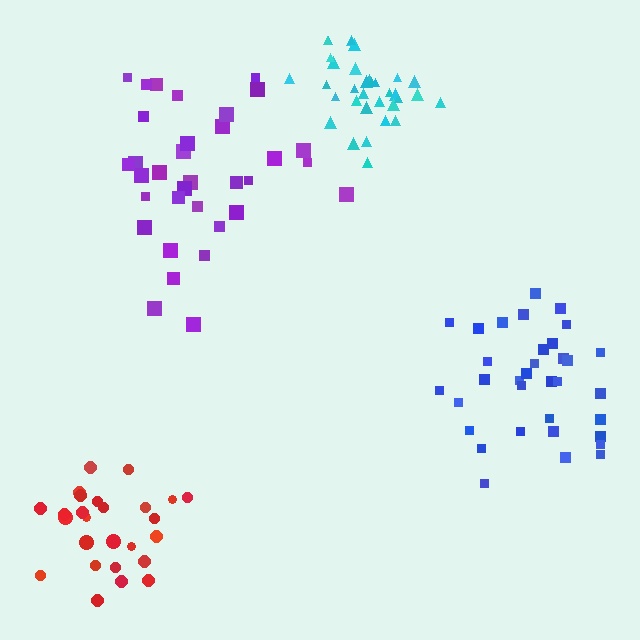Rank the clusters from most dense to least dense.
cyan, red, blue, purple.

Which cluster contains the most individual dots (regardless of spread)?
Cyan (35).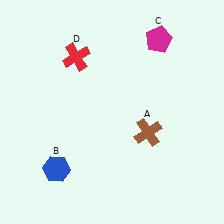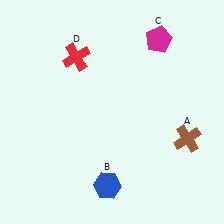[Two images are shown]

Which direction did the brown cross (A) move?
The brown cross (A) moved right.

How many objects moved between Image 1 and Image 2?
2 objects moved between the two images.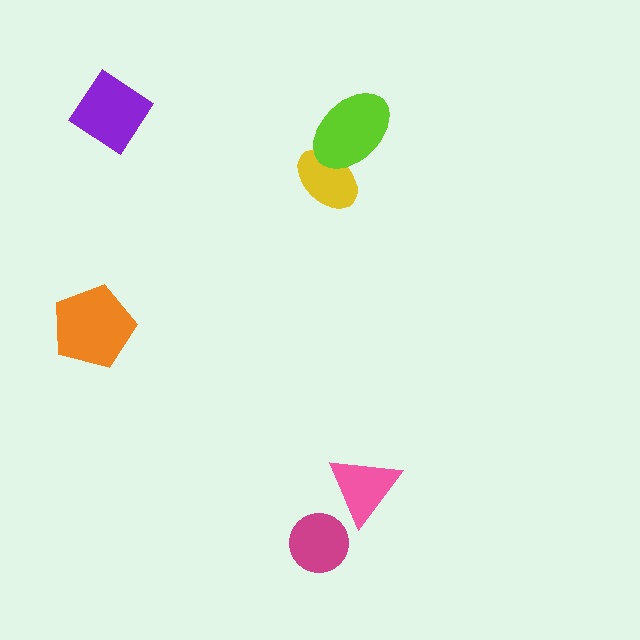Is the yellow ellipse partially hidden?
Yes, it is partially covered by another shape.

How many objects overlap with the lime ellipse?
1 object overlaps with the lime ellipse.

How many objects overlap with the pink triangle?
0 objects overlap with the pink triangle.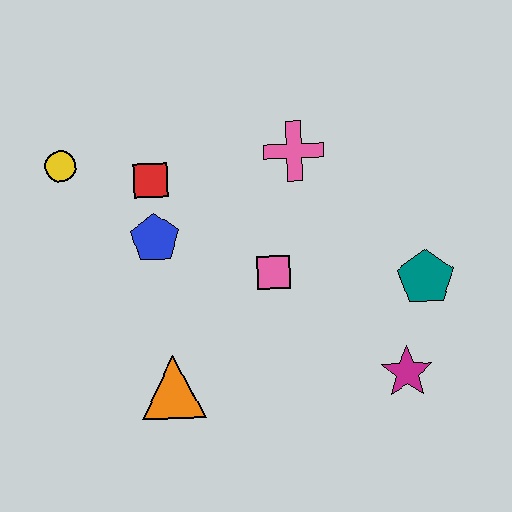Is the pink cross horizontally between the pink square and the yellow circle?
No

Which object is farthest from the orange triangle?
The teal pentagon is farthest from the orange triangle.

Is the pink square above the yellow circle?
No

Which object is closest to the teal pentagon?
The magenta star is closest to the teal pentagon.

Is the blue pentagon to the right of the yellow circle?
Yes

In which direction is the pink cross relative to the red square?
The pink cross is to the right of the red square.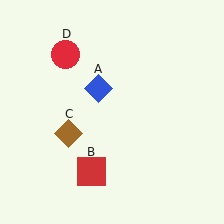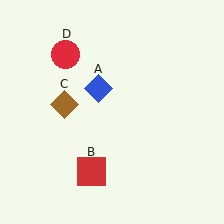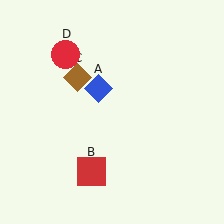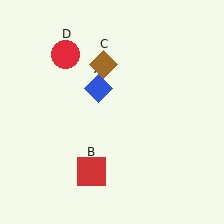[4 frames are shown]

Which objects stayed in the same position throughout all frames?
Blue diamond (object A) and red square (object B) and red circle (object D) remained stationary.